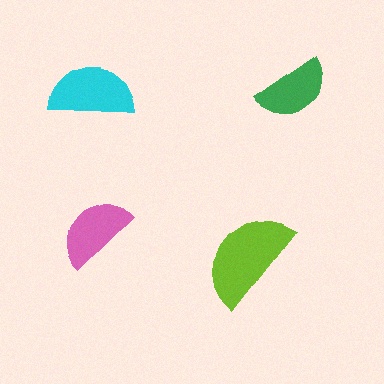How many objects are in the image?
There are 4 objects in the image.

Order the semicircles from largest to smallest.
the lime one, the cyan one, the pink one, the green one.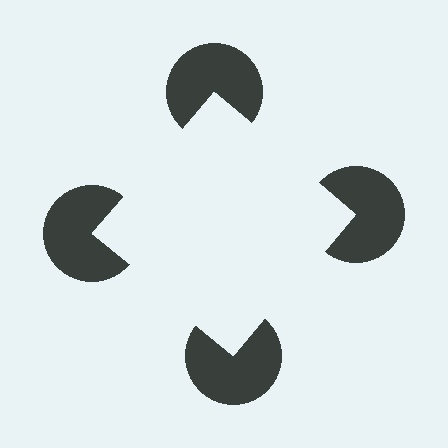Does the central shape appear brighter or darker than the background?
It typically appears slightly brighter than the background, even though no actual brightness change is drawn.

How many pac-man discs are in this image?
There are 4 — one at each vertex of the illusory square.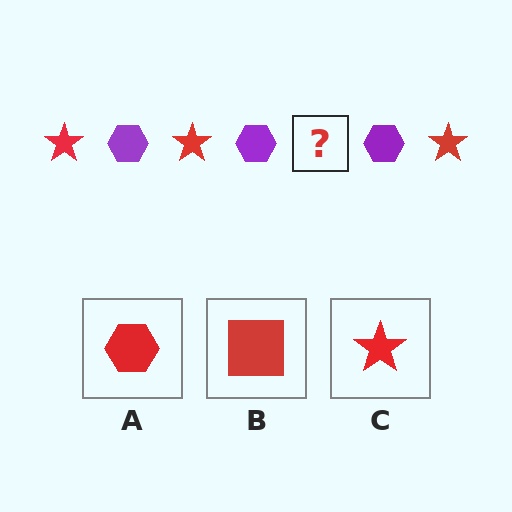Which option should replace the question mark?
Option C.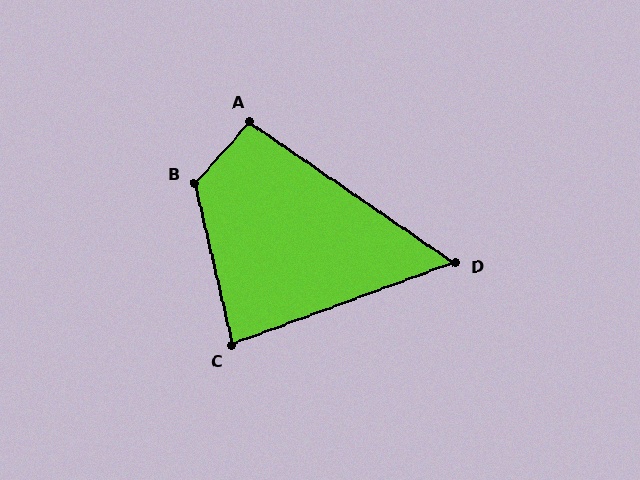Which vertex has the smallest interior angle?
D, at approximately 55 degrees.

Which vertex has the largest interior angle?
B, at approximately 125 degrees.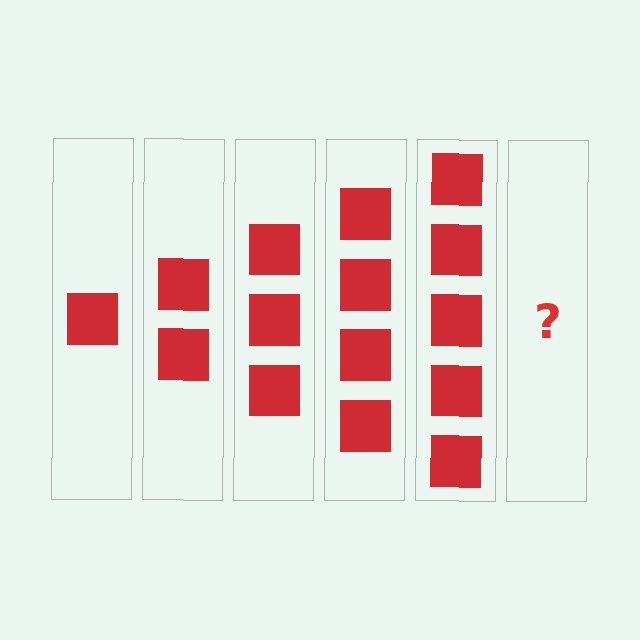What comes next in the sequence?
The next element should be 6 squares.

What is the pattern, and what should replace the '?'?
The pattern is that each step adds one more square. The '?' should be 6 squares.